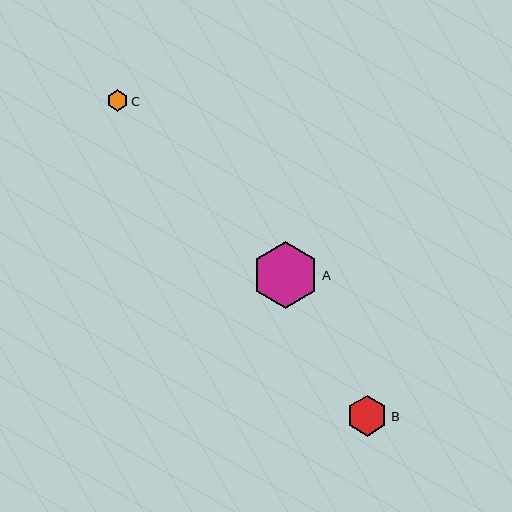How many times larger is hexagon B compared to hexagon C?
Hexagon B is approximately 1.9 times the size of hexagon C.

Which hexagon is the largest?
Hexagon A is the largest with a size of approximately 67 pixels.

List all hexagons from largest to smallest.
From largest to smallest: A, B, C.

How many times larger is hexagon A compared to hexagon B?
Hexagon A is approximately 1.6 times the size of hexagon B.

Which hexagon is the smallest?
Hexagon C is the smallest with a size of approximately 21 pixels.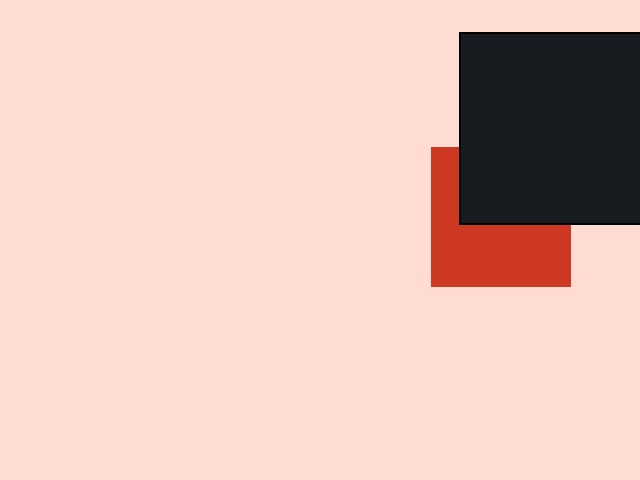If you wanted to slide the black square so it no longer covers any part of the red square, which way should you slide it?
Slide it up — that is the most direct way to separate the two shapes.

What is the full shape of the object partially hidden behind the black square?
The partially hidden object is a red square.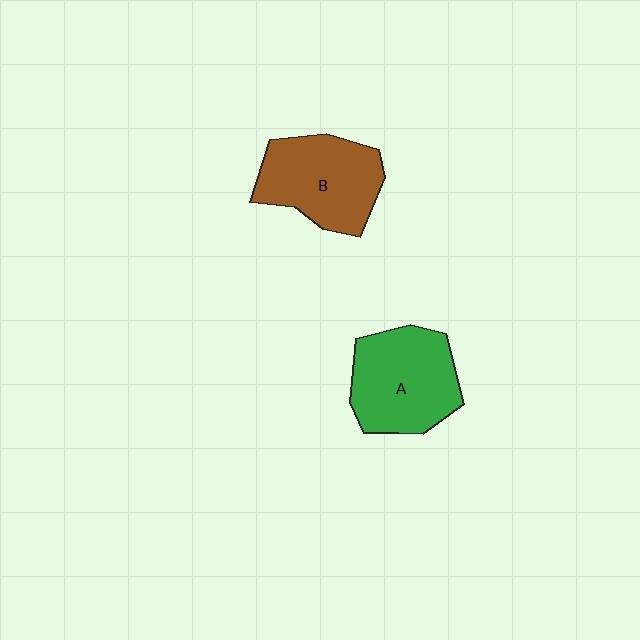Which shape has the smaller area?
Shape B (brown).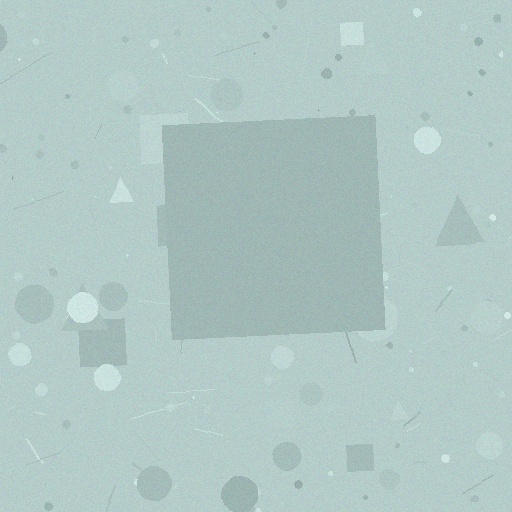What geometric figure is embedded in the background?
A square is embedded in the background.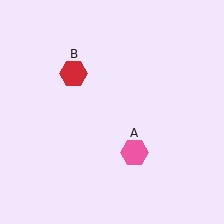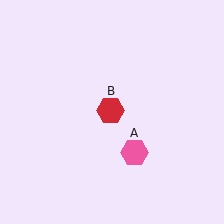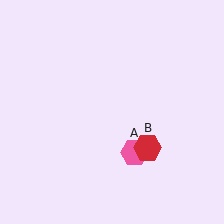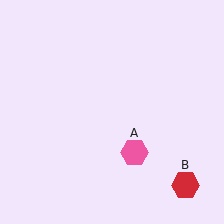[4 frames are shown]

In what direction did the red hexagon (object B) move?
The red hexagon (object B) moved down and to the right.